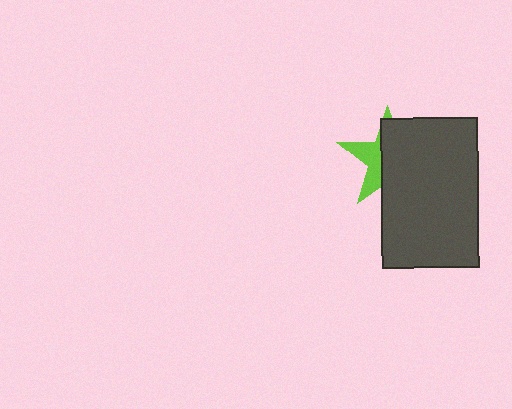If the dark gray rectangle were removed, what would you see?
You would see the complete lime star.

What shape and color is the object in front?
The object in front is a dark gray rectangle.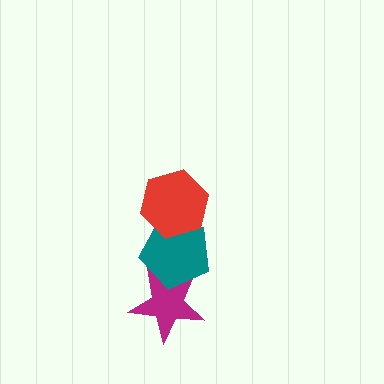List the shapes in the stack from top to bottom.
From top to bottom: the red hexagon, the teal pentagon, the magenta star.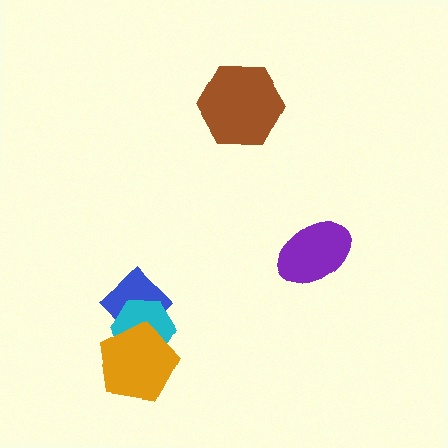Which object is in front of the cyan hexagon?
The orange pentagon is in front of the cyan hexagon.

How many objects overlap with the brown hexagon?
0 objects overlap with the brown hexagon.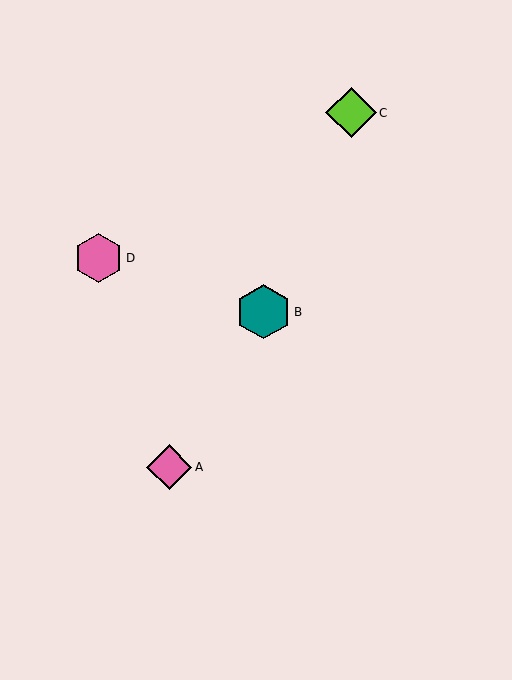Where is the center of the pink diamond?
The center of the pink diamond is at (169, 467).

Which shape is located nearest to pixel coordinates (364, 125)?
The lime diamond (labeled C) at (351, 113) is nearest to that location.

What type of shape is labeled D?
Shape D is a pink hexagon.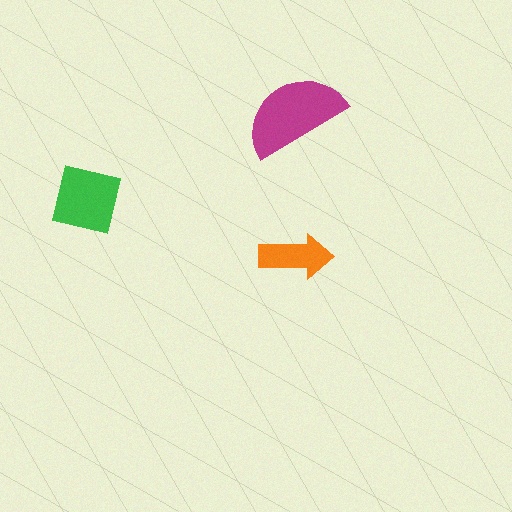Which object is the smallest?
The orange arrow.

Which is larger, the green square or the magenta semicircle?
The magenta semicircle.